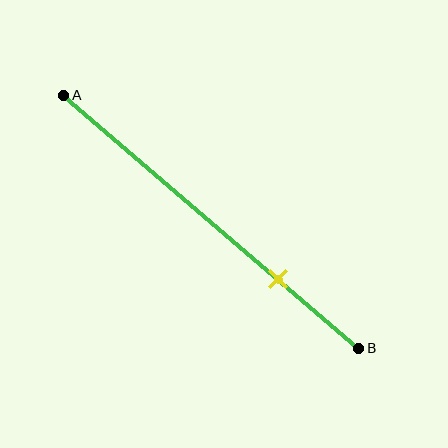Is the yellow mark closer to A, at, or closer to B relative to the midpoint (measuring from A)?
The yellow mark is closer to point B than the midpoint of segment AB.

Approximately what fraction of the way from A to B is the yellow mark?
The yellow mark is approximately 75% of the way from A to B.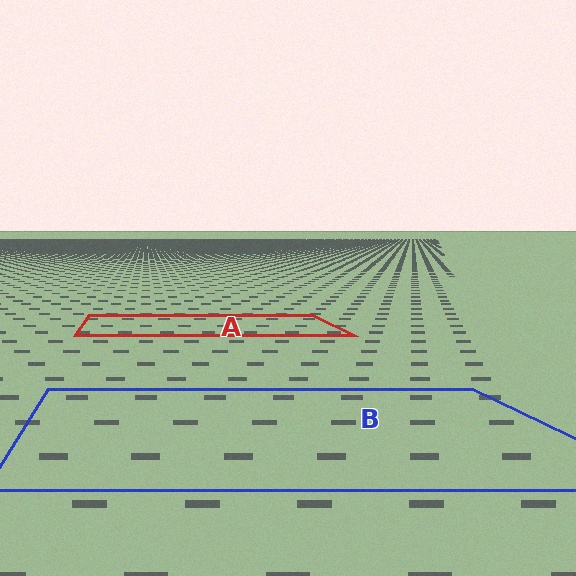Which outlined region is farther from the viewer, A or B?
Region A is farther from the viewer — the texture elements inside it appear smaller and more densely packed.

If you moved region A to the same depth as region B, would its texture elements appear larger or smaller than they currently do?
They would appear larger. At a closer depth, the same texture elements are projected at a bigger on-screen size.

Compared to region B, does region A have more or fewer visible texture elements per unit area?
Region A has more texture elements per unit area — they are packed more densely because it is farther away.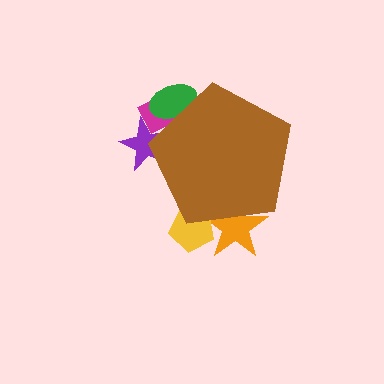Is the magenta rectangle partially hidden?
Yes, the magenta rectangle is partially hidden behind the brown pentagon.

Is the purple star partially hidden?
Yes, the purple star is partially hidden behind the brown pentagon.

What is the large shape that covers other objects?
A brown pentagon.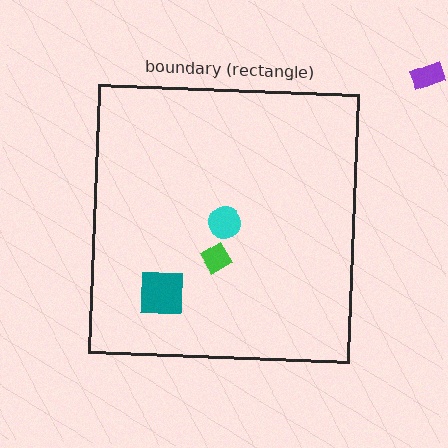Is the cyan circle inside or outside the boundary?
Inside.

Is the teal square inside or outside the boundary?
Inside.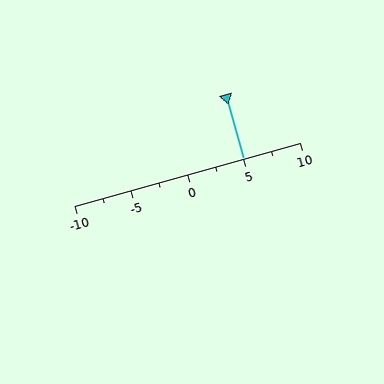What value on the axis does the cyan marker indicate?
The marker indicates approximately 5.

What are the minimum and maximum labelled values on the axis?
The axis runs from -10 to 10.